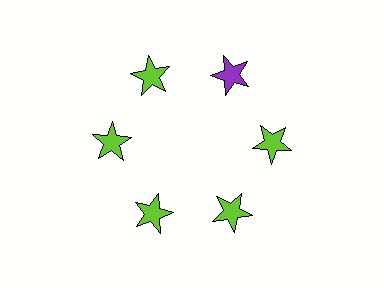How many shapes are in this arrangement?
There are 6 shapes arranged in a ring pattern.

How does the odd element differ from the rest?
It has a different color: purple instead of lime.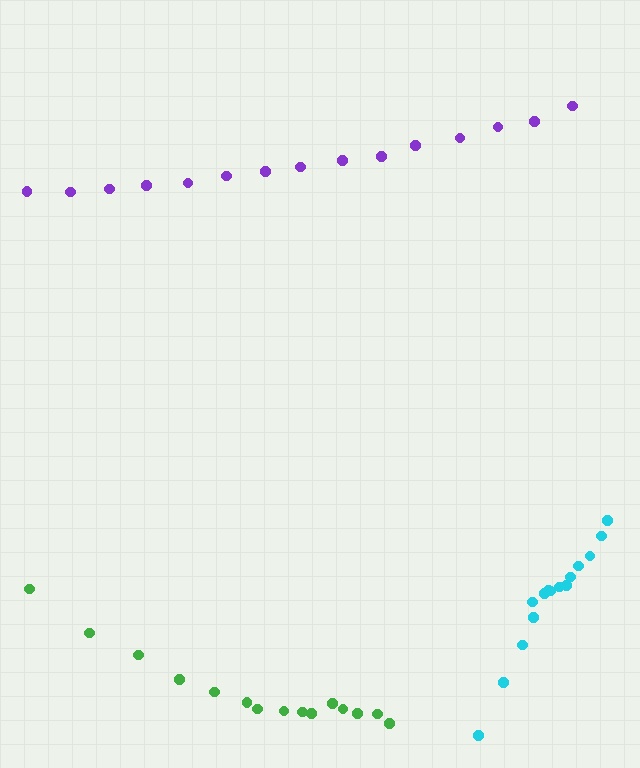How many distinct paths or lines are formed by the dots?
There are 3 distinct paths.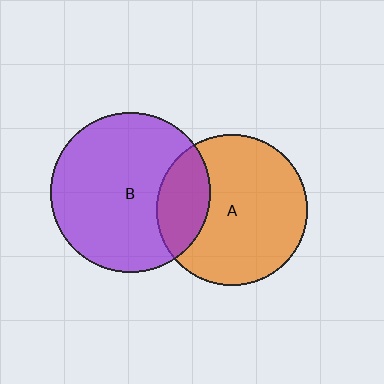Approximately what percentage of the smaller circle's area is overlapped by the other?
Approximately 25%.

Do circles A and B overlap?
Yes.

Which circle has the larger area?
Circle B (purple).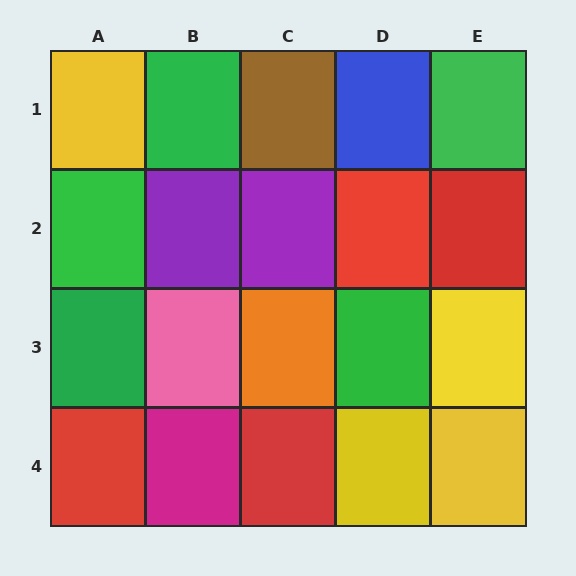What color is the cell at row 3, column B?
Pink.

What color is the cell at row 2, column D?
Red.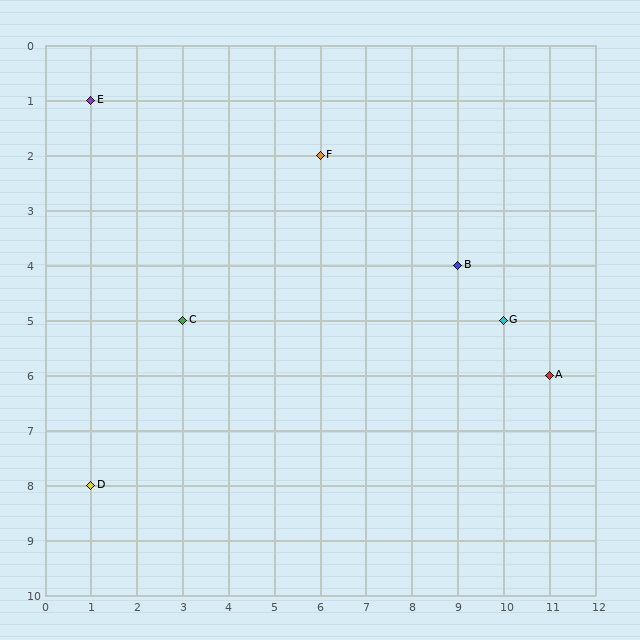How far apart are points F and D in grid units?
Points F and D are 5 columns and 6 rows apart (about 7.8 grid units diagonally).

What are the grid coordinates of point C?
Point C is at grid coordinates (3, 5).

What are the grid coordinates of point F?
Point F is at grid coordinates (6, 2).